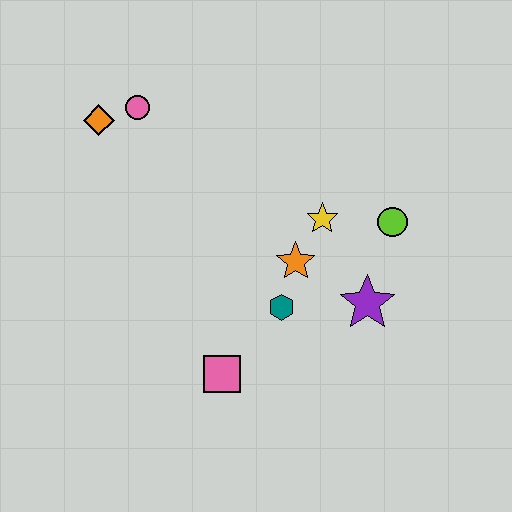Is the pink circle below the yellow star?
No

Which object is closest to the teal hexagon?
The orange star is closest to the teal hexagon.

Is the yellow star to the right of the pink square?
Yes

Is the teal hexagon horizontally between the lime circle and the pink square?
Yes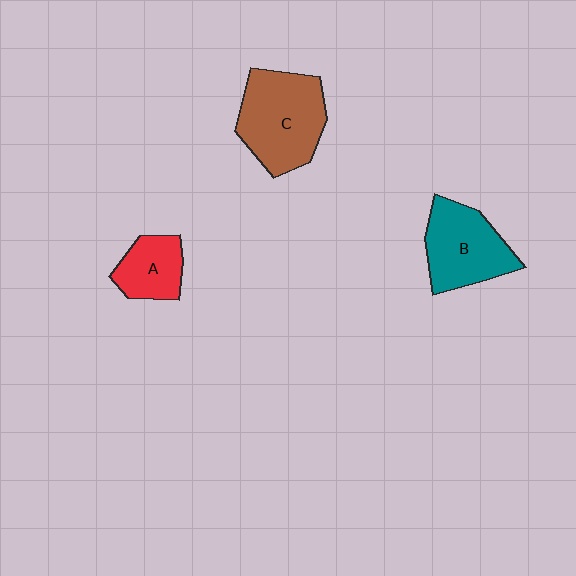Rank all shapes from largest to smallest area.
From largest to smallest: C (brown), B (teal), A (red).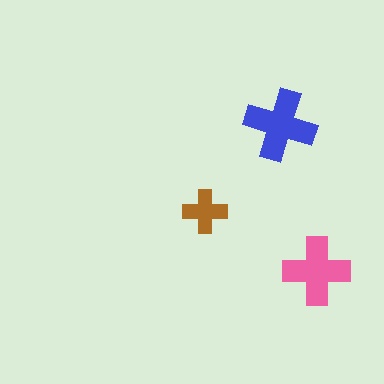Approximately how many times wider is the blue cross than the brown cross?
About 1.5 times wider.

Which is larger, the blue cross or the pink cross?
The blue one.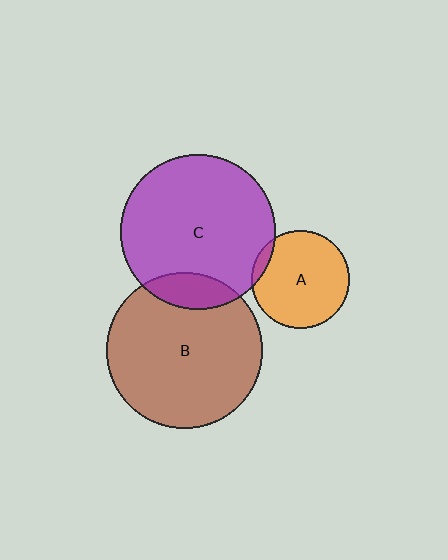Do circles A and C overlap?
Yes.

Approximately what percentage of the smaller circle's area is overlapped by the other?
Approximately 5%.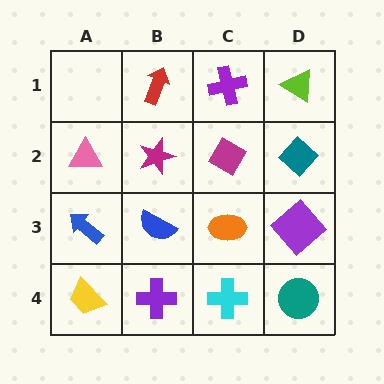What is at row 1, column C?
A purple cross.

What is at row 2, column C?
A magenta diamond.